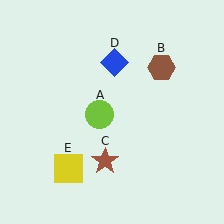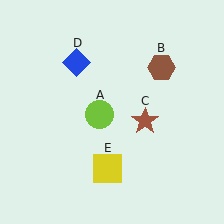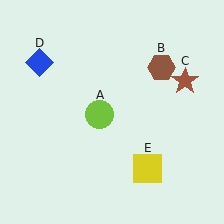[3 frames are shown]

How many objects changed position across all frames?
3 objects changed position: brown star (object C), blue diamond (object D), yellow square (object E).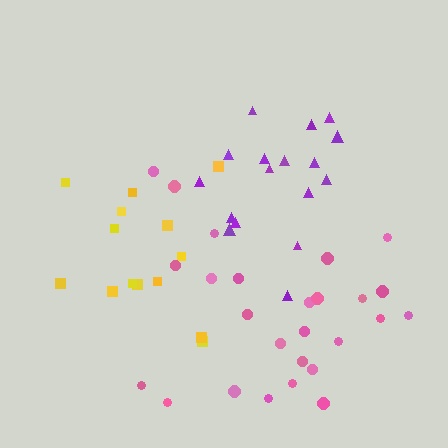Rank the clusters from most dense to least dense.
yellow, pink, purple.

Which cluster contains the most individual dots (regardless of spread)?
Pink (26).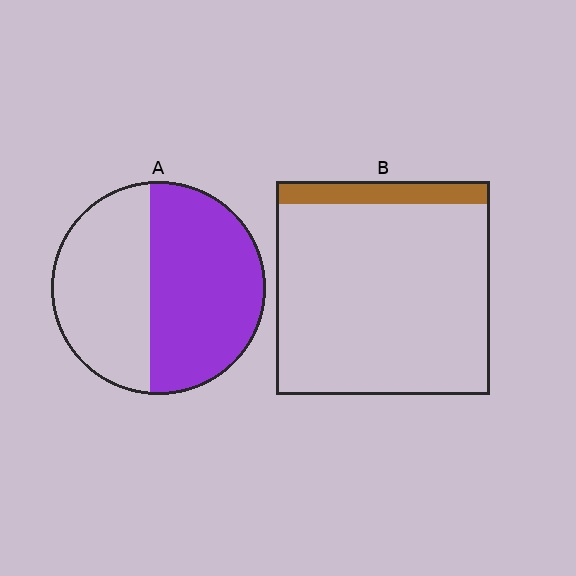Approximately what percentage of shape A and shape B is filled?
A is approximately 55% and B is approximately 10%.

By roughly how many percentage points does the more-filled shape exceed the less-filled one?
By roughly 45 percentage points (A over B).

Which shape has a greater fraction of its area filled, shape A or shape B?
Shape A.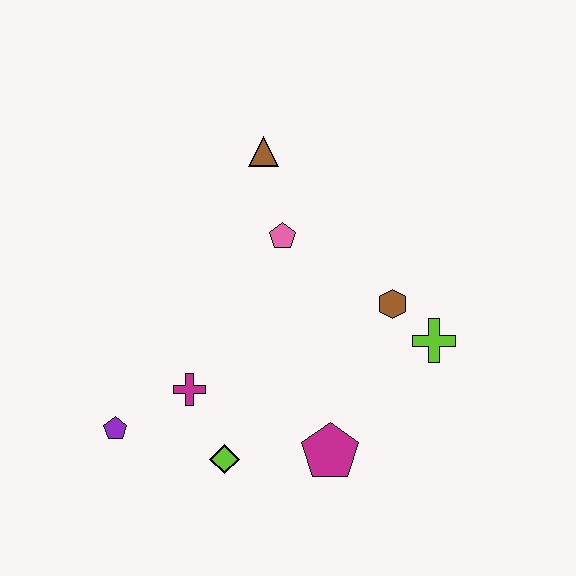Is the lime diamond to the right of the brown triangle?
No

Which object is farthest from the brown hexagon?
The purple pentagon is farthest from the brown hexagon.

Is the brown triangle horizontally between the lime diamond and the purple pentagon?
No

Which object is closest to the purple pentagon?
The magenta cross is closest to the purple pentagon.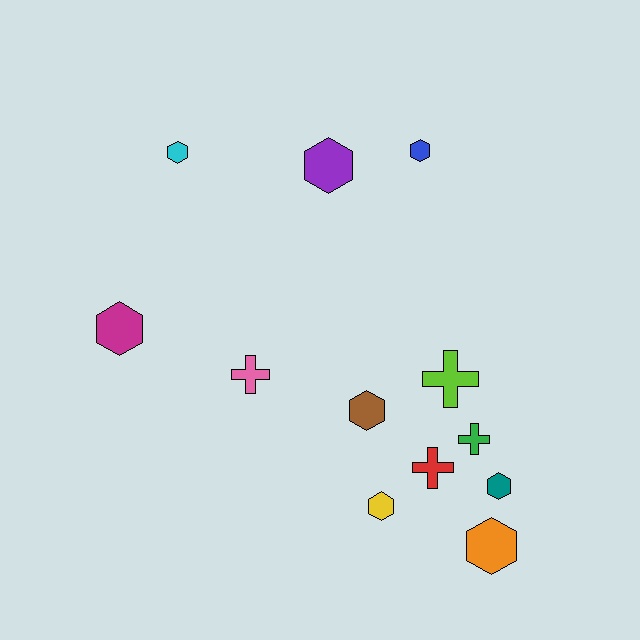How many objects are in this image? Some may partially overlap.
There are 12 objects.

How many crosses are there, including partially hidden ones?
There are 4 crosses.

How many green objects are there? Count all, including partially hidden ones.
There is 1 green object.